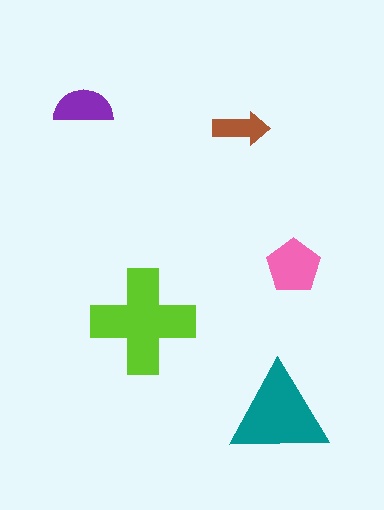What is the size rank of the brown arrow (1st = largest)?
5th.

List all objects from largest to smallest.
The lime cross, the teal triangle, the pink pentagon, the purple semicircle, the brown arrow.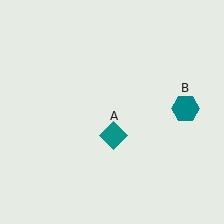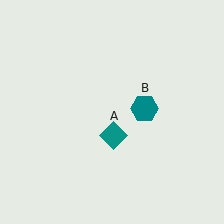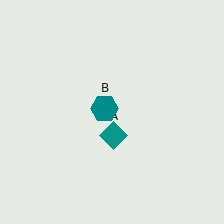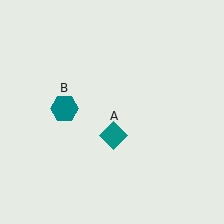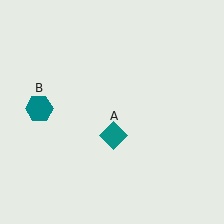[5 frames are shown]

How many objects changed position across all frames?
1 object changed position: teal hexagon (object B).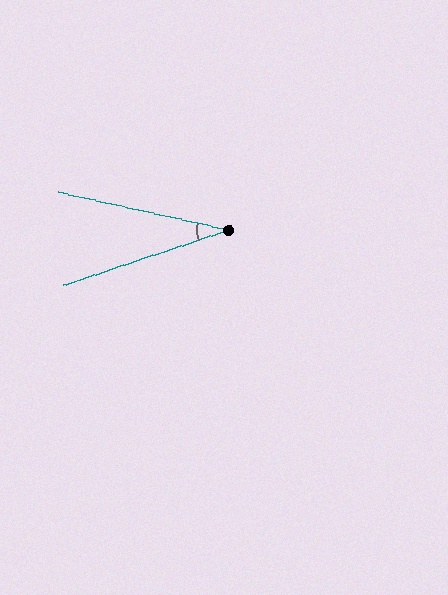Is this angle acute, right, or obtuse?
It is acute.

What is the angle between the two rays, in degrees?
Approximately 31 degrees.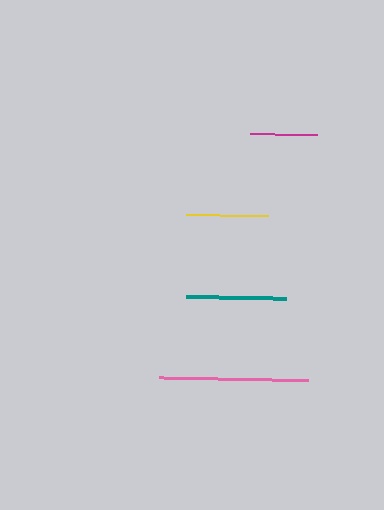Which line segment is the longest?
The pink line is the longest at approximately 149 pixels.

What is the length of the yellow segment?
The yellow segment is approximately 82 pixels long.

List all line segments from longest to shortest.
From longest to shortest: pink, teal, yellow, magenta.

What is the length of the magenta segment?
The magenta segment is approximately 66 pixels long.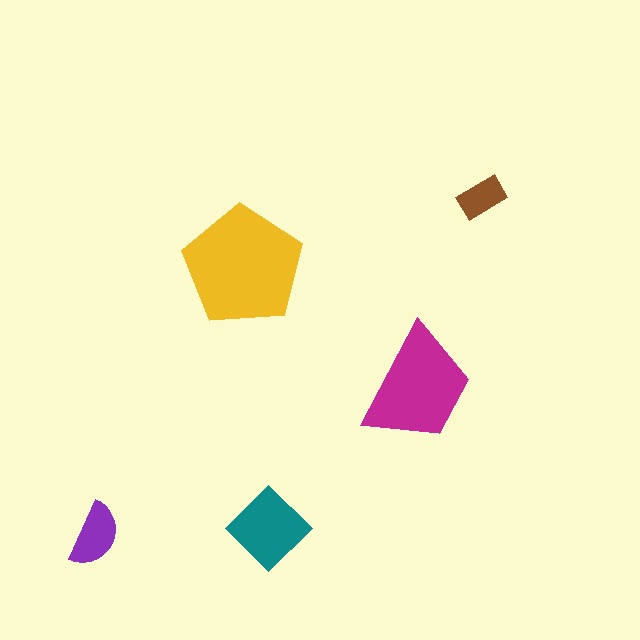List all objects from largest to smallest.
The yellow pentagon, the magenta trapezoid, the teal diamond, the purple semicircle, the brown rectangle.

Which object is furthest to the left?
The purple semicircle is leftmost.